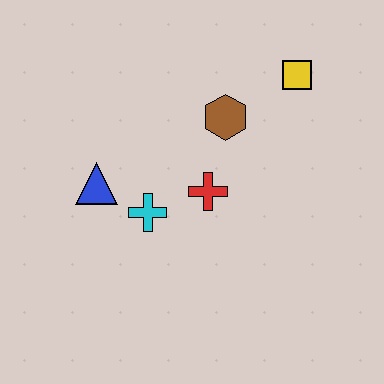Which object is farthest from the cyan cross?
The yellow square is farthest from the cyan cross.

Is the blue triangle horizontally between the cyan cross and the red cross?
No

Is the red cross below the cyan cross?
No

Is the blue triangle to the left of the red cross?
Yes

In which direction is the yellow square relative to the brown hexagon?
The yellow square is to the right of the brown hexagon.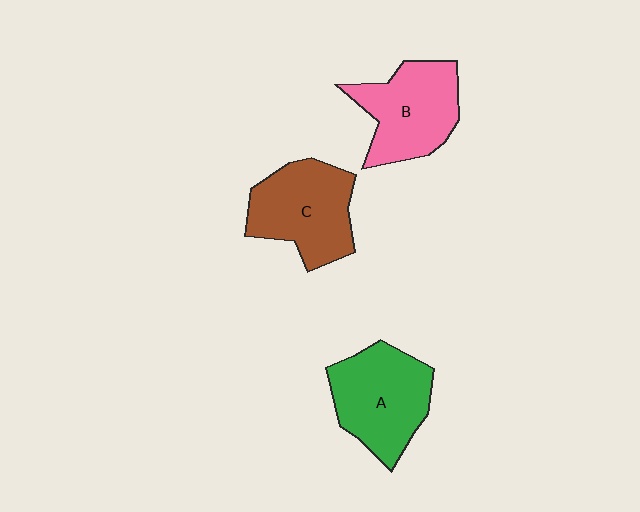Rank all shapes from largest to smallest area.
From largest to smallest: A (green), C (brown), B (pink).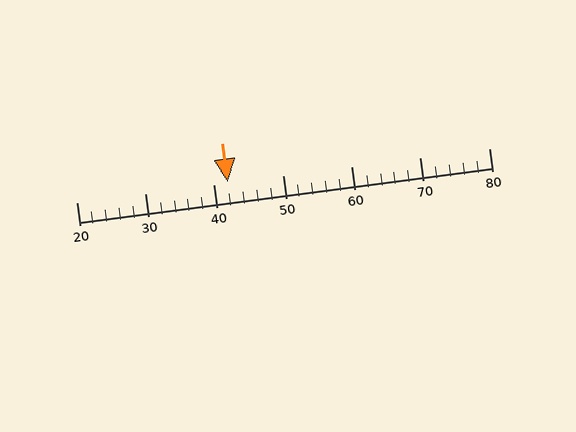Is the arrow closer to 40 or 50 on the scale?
The arrow is closer to 40.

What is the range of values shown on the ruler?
The ruler shows values from 20 to 80.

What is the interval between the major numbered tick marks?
The major tick marks are spaced 10 units apart.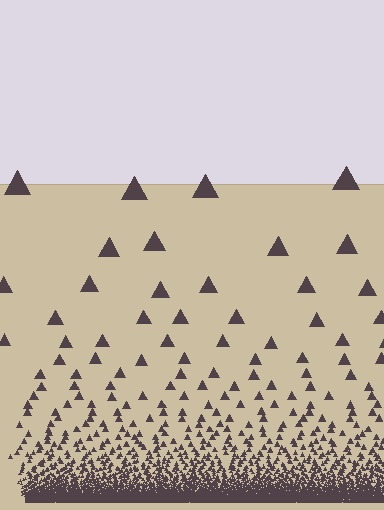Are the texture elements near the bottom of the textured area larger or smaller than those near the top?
Smaller. The gradient is inverted — elements near the bottom are smaller and denser.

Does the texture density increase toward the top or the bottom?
Density increases toward the bottom.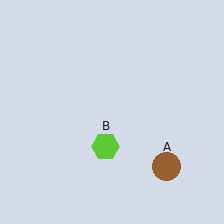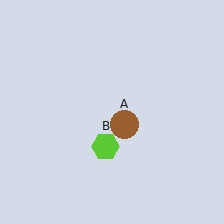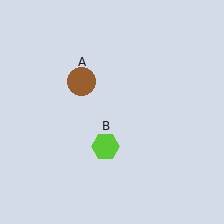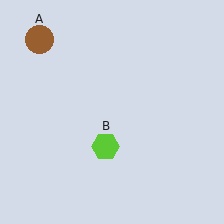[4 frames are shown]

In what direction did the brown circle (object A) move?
The brown circle (object A) moved up and to the left.